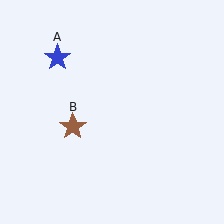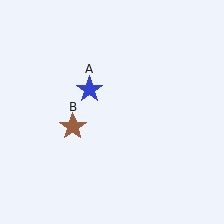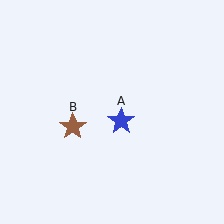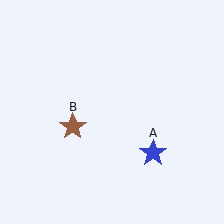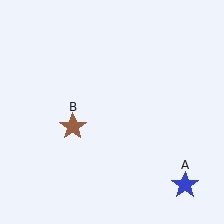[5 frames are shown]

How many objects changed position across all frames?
1 object changed position: blue star (object A).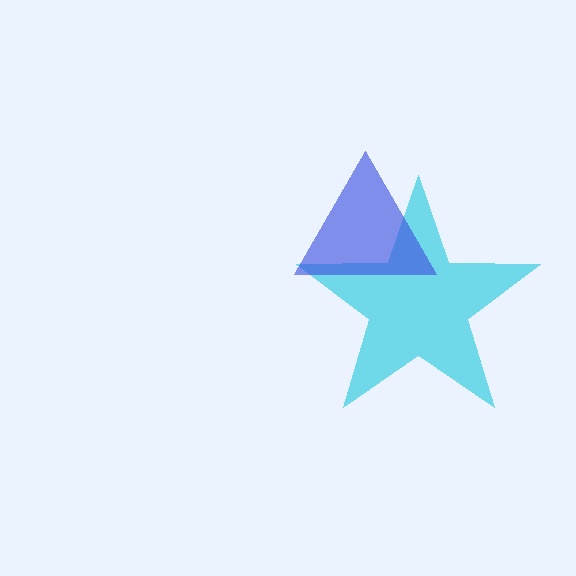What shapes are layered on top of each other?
The layered shapes are: a cyan star, a blue triangle.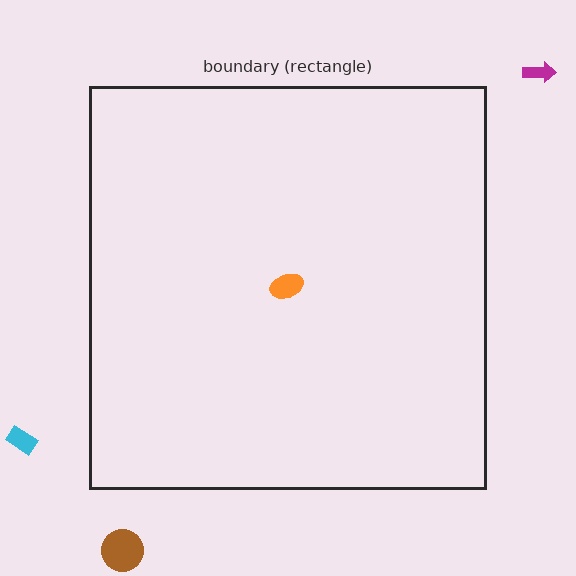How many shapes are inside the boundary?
1 inside, 3 outside.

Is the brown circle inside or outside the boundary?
Outside.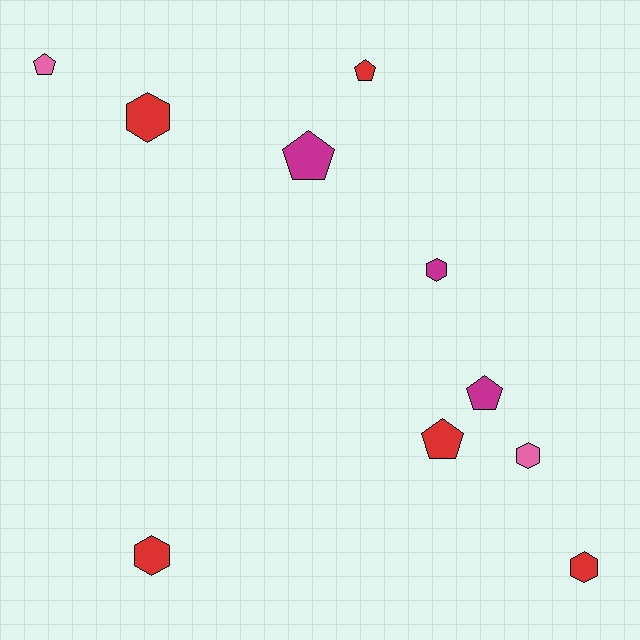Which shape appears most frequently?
Hexagon, with 5 objects.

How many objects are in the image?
There are 10 objects.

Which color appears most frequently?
Red, with 5 objects.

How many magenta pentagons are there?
There are 2 magenta pentagons.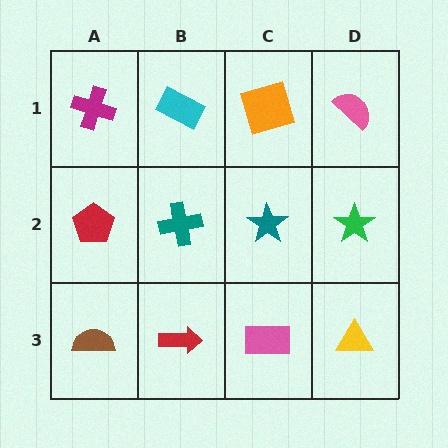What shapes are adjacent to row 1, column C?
A teal star (row 2, column C), a cyan rectangle (row 1, column B), a pink semicircle (row 1, column D).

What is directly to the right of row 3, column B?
A pink rectangle.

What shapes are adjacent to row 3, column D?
A green star (row 2, column D), a pink rectangle (row 3, column C).